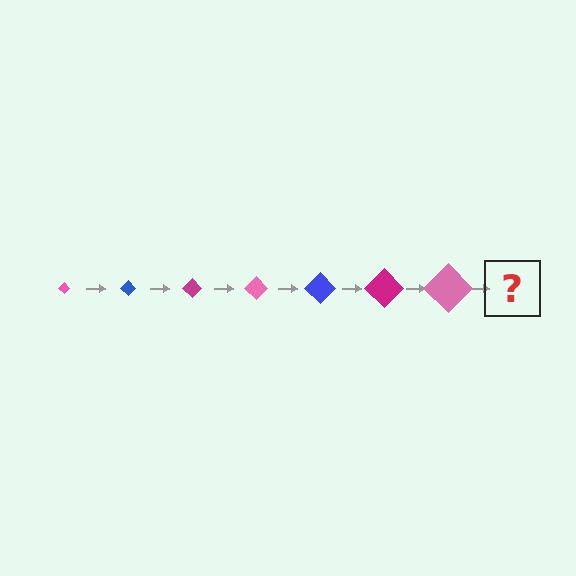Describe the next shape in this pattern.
It should be a blue diamond, larger than the previous one.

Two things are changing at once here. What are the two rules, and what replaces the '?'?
The two rules are that the diamond grows larger each step and the color cycles through pink, blue, and magenta. The '?' should be a blue diamond, larger than the previous one.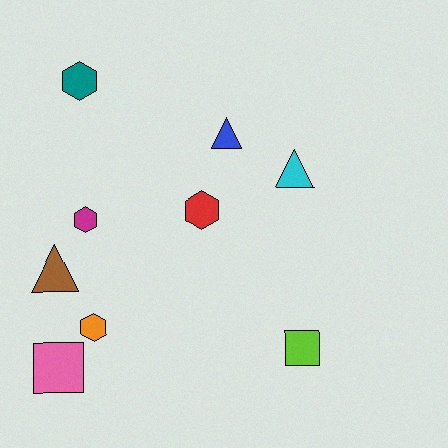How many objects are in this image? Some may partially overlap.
There are 9 objects.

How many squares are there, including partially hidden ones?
There are 2 squares.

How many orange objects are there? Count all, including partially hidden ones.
There is 1 orange object.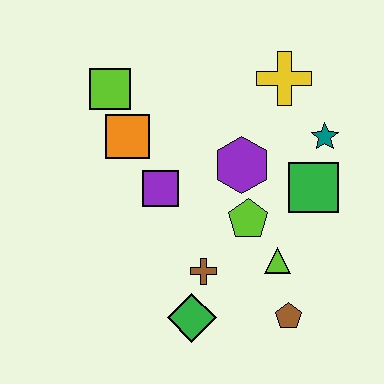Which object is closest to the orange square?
The lime square is closest to the orange square.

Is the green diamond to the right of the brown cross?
No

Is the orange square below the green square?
No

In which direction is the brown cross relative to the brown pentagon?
The brown cross is to the left of the brown pentagon.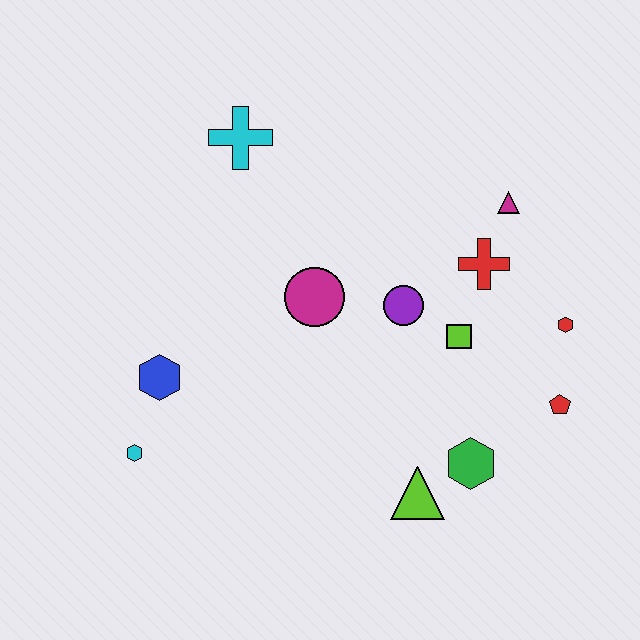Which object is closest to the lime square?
The purple circle is closest to the lime square.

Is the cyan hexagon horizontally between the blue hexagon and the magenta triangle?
No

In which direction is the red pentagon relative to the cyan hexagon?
The red pentagon is to the right of the cyan hexagon.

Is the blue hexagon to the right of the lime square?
No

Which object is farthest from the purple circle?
The cyan hexagon is farthest from the purple circle.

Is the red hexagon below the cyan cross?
Yes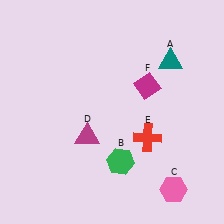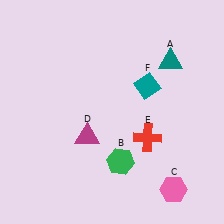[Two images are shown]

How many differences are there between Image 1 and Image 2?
There is 1 difference between the two images.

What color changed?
The diamond (F) changed from magenta in Image 1 to teal in Image 2.